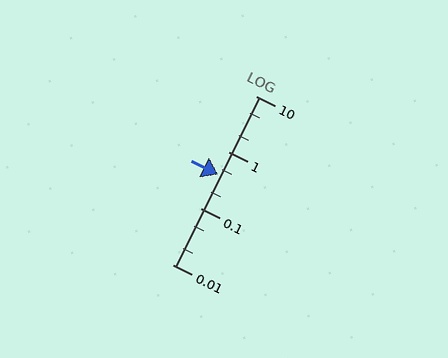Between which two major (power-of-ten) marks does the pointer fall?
The pointer is between 0.1 and 1.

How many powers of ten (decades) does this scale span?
The scale spans 3 decades, from 0.01 to 10.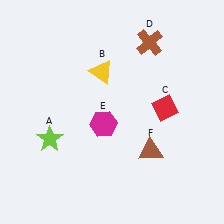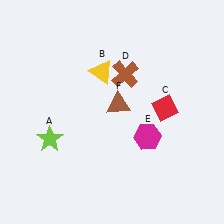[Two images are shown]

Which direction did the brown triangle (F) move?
The brown triangle (F) moved up.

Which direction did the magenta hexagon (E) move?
The magenta hexagon (E) moved right.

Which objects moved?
The objects that moved are: the brown cross (D), the magenta hexagon (E), the brown triangle (F).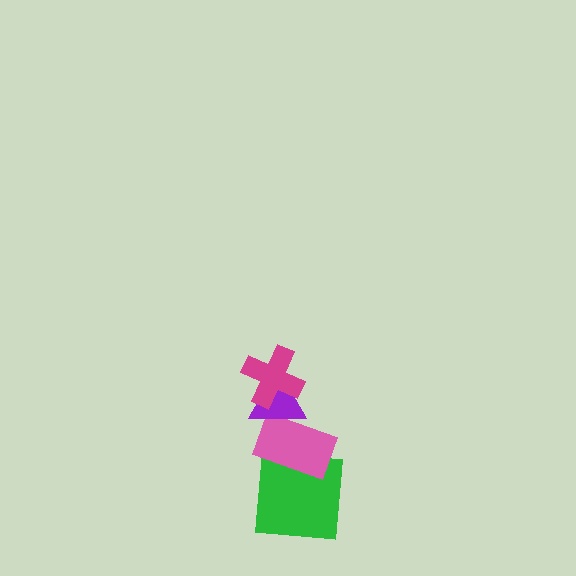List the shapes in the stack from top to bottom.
From top to bottom: the magenta cross, the purple triangle, the pink rectangle, the green square.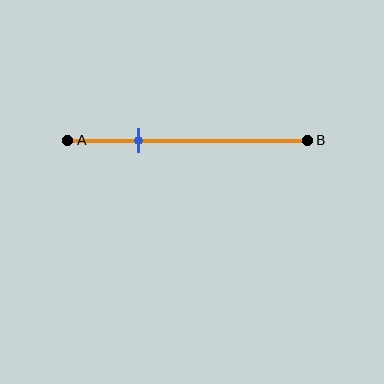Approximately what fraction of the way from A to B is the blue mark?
The blue mark is approximately 30% of the way from A to B.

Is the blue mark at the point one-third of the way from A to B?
No, the mark is at about 30% from A, not at the 33% one-third point.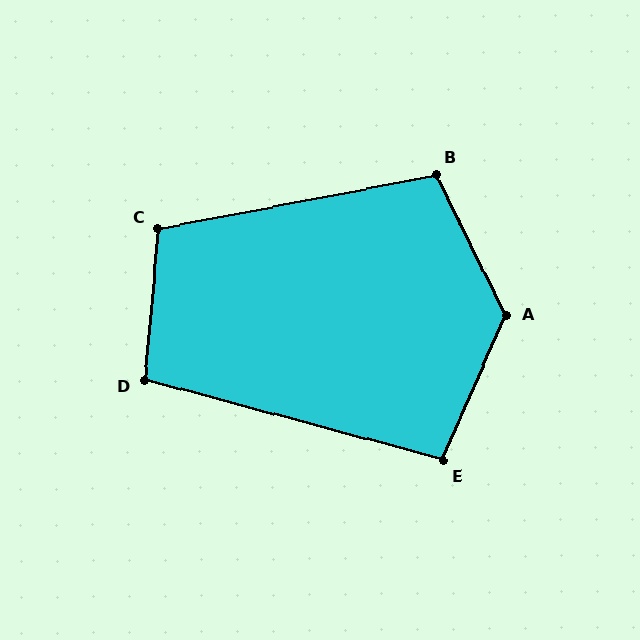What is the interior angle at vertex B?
Approximately 105 degrees (obtuse).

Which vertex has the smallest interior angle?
E, at approximately 99 degrees.